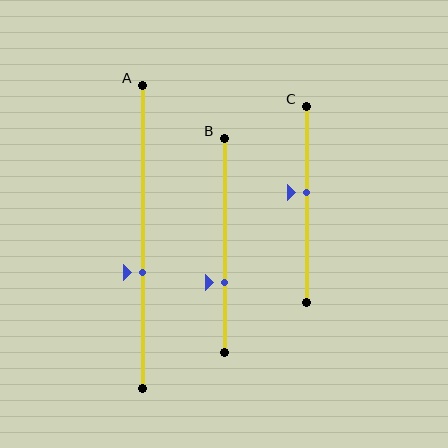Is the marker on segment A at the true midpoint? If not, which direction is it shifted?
No, the marker on segment A is shifted downward by about 12% of the segment length.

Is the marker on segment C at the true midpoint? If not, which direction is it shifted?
No, the marker on segment C is shifted upward by about 6% of the segment length.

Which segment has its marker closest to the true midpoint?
Segment C has its marker closest to the true midpoint.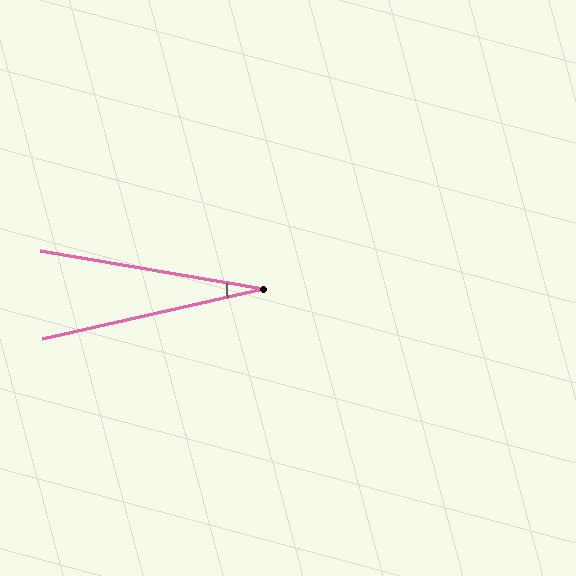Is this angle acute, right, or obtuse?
It is acute.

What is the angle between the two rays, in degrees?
Approximately 22 degrees.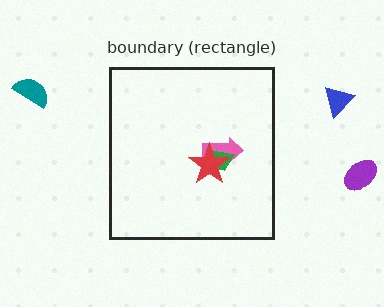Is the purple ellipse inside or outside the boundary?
Outside.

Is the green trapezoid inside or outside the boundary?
Inside.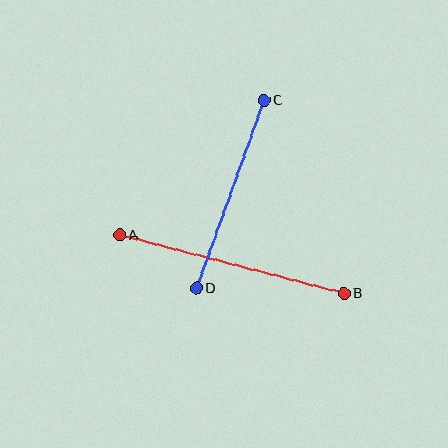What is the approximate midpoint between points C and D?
The midpoint is at approximately (230, 194) pixels.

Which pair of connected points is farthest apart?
Points A and B are farthest apart.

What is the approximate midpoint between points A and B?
The midpoint is at approximately (232, 264) pixels.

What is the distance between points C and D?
The distance is approximately 200 pixels.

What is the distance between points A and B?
The distance is approximately 232 pixels.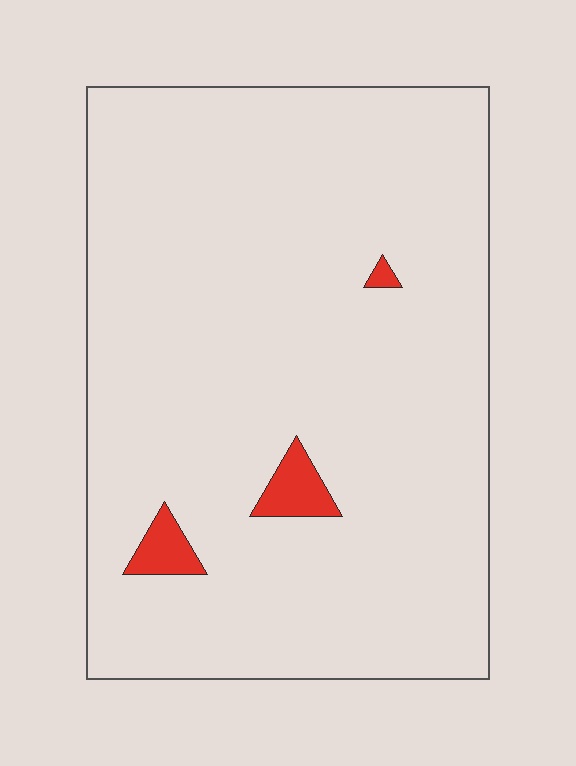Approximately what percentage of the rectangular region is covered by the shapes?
Approximately 5%.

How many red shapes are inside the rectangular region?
3.